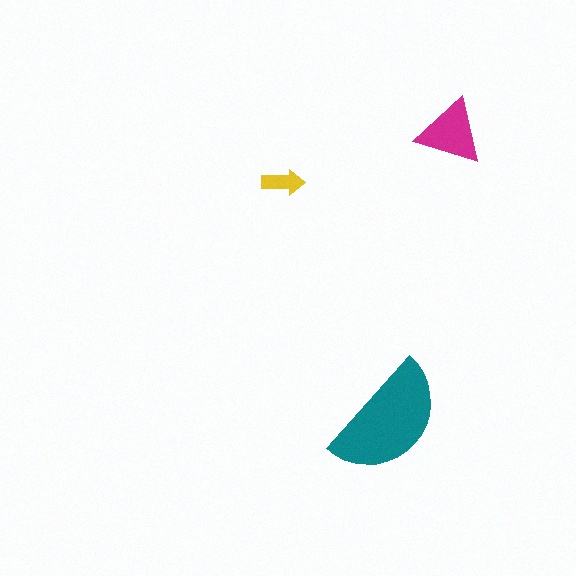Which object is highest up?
The magenta triangle is topmost.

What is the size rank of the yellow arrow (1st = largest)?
3rd.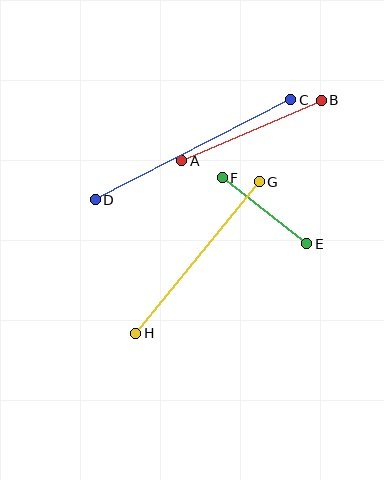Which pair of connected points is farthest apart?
Points C and D are farthest apart.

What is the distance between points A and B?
The distance is approximately 152 pixels.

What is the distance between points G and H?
The distance is approximately 195 pixels.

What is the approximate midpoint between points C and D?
The midpoint is at approximately (193, 150) pixels.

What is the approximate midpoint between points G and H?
The midpoint is at approximately (197, 257) pixels.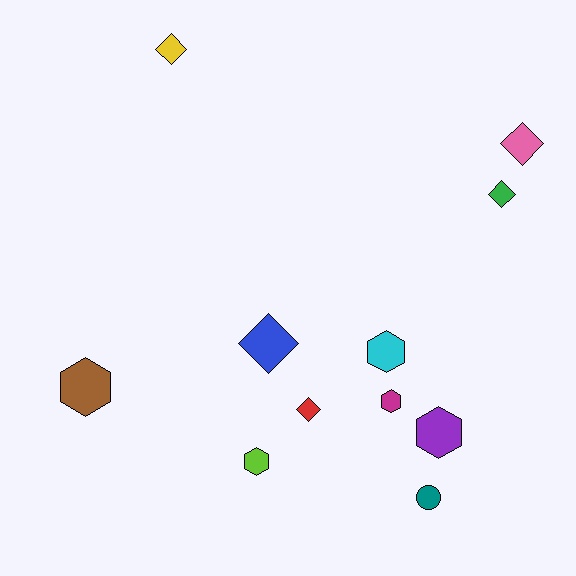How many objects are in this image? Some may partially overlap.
There are 11 objects.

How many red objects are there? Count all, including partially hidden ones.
There is 1 red object.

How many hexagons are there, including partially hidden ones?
There are 5 hexagons.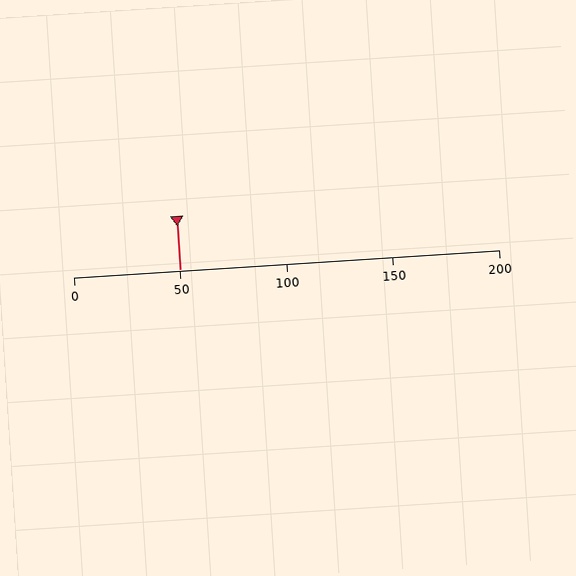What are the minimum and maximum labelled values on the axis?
The axis runs from 0 to 200.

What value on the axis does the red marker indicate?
The marker indicates approximately 50.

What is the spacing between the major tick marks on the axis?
The major ticks are spaced 50 apart.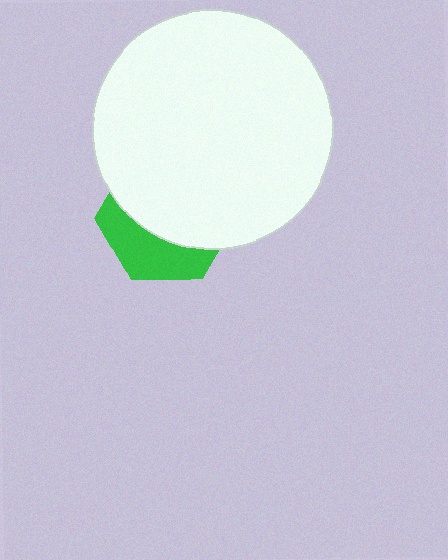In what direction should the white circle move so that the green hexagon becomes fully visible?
The white circle should move up. That is the shortest direction to clear the overlap and leave the green hexagon fully visible.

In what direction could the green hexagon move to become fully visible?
The green hexagon could move down. That would shift it out from behind the white circle entirely.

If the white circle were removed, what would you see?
You would see the complete green hexagon.